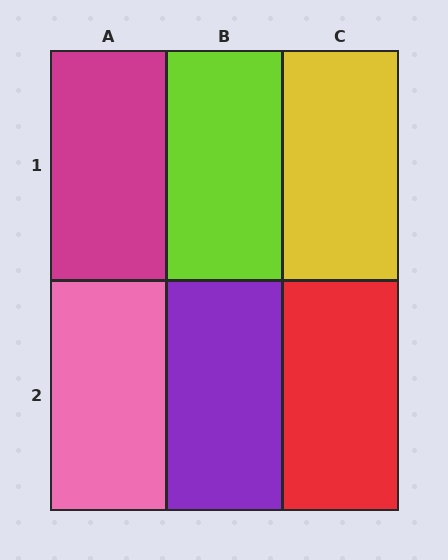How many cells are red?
1 cell is red.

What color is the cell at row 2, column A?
Pink.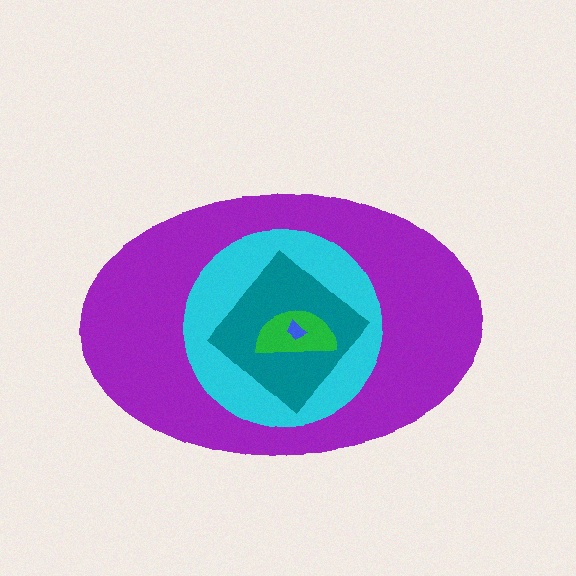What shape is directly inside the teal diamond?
The green semicircle.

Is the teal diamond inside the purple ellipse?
Yes.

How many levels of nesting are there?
5.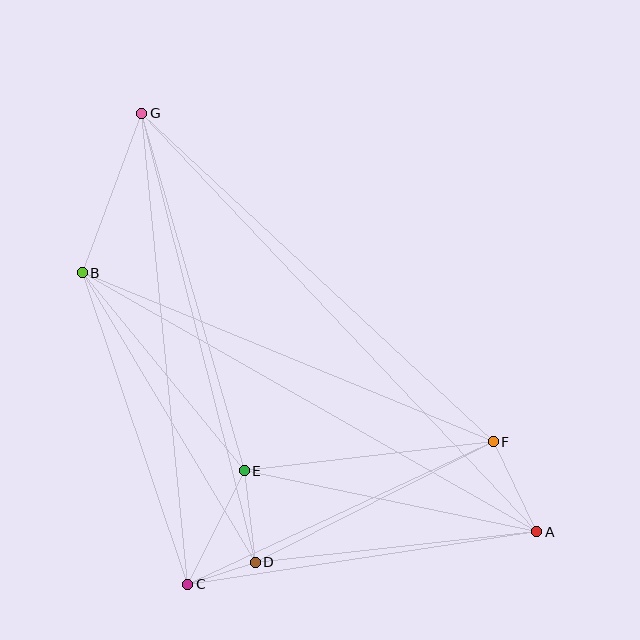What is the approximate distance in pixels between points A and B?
The distance between A and B is approximately 523 pixels.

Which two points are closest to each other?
Points C and D are closest to each other.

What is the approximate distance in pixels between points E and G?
The distance between E and G is approximately 372 pixels.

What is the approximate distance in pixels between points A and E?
The distance between A and E is approximately 299 pixels.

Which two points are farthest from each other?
Points A and G are farthest from each other.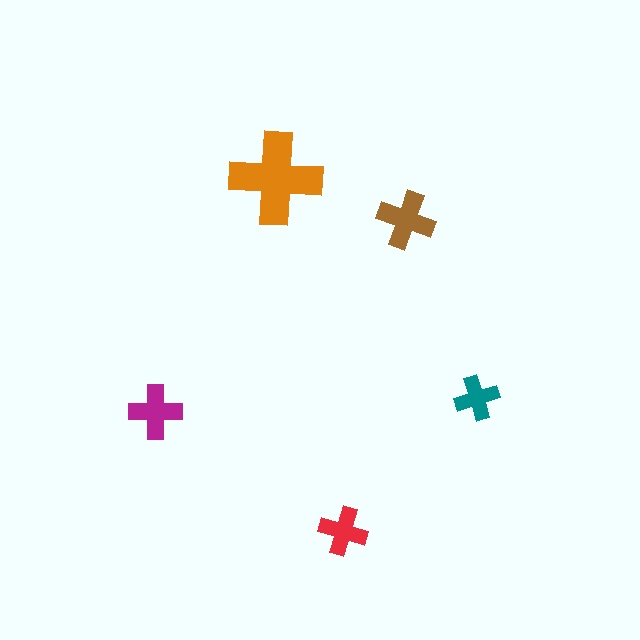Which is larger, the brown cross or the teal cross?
The brown one.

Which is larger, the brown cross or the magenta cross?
The brown one.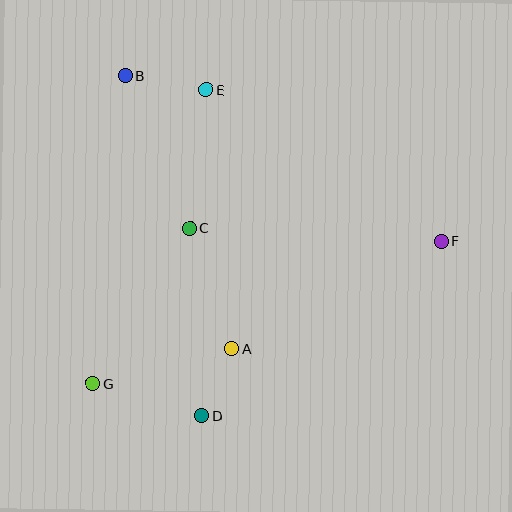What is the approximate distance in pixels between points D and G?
The distance between D and G is approximately 113 pixels.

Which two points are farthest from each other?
Points F and G are farthest from each other.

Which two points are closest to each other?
Points A and D are closest to each other.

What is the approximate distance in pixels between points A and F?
The distance between A and F is approximately 236 pixels.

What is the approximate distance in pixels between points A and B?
The distance between A and B is approximately 292 pixels.